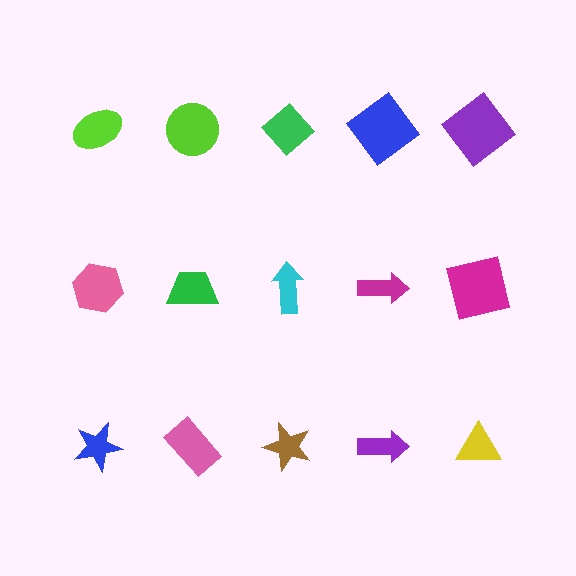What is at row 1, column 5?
A purple diamond.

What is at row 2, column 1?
A pink hexagon.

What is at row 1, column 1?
A lime ellipse.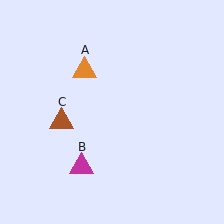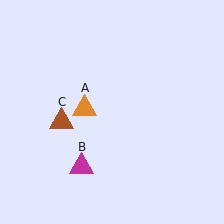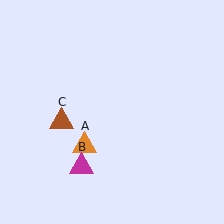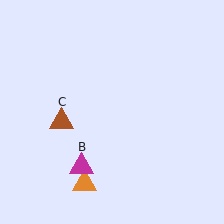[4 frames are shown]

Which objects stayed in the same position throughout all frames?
Magenta triangle (object B) and brown triangle (object C) remained stationary.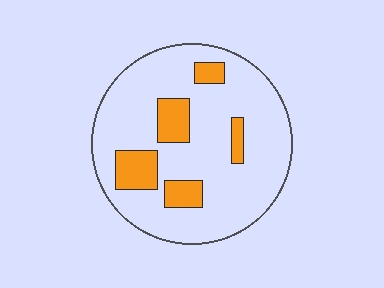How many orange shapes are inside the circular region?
5.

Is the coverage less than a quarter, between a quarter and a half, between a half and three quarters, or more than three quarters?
Less than a quarter.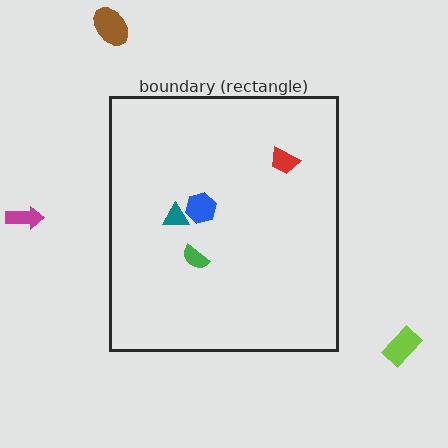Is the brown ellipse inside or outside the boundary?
Outside.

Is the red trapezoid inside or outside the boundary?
Inside.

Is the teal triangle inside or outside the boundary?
Inside.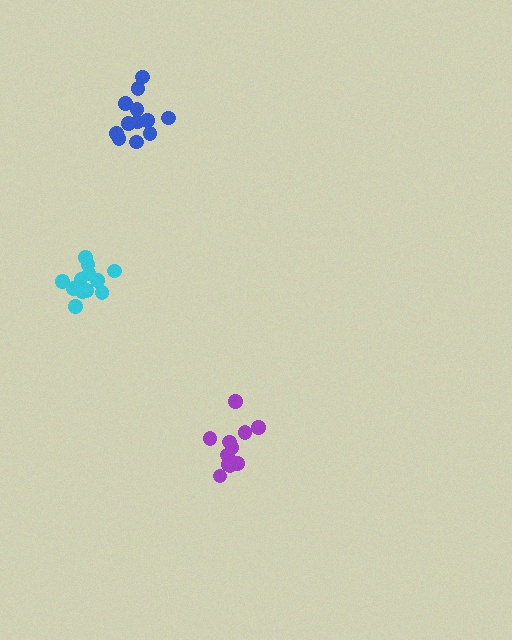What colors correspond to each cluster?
The clusters are colored: purple, cyan, blue.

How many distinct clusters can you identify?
There are 3 distinct clusters.